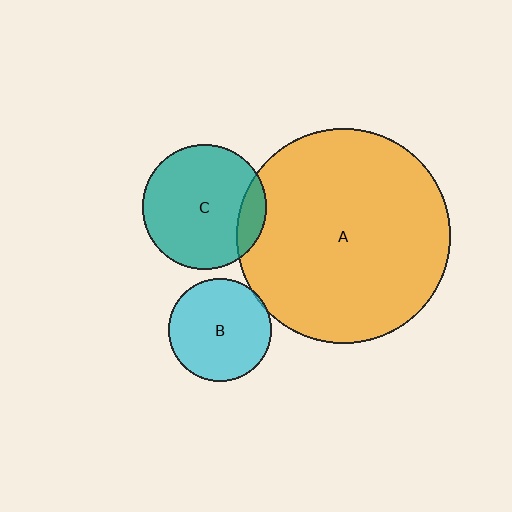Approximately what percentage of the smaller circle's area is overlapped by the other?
Approximately 5%.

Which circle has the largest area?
Circle A (orange).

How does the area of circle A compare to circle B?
Approximately 4.3 times.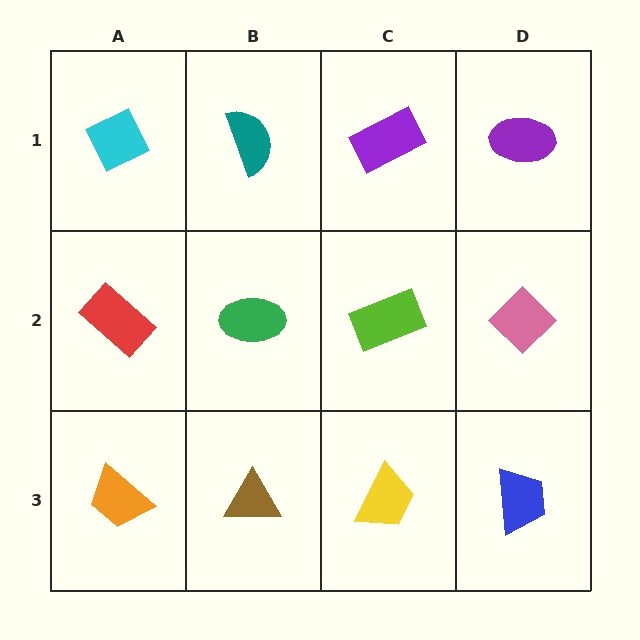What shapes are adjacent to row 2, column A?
A cyan diamond (row 1, column A), an orange trapezoid (row 3, column A), a green ellipse (row 2, column B).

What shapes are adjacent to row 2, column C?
A purple rectangle (row 1, column C), a yellow trapezoid (row 3, column C), a green ellipse (row 2, column B), a pink diamond (row 2, column D).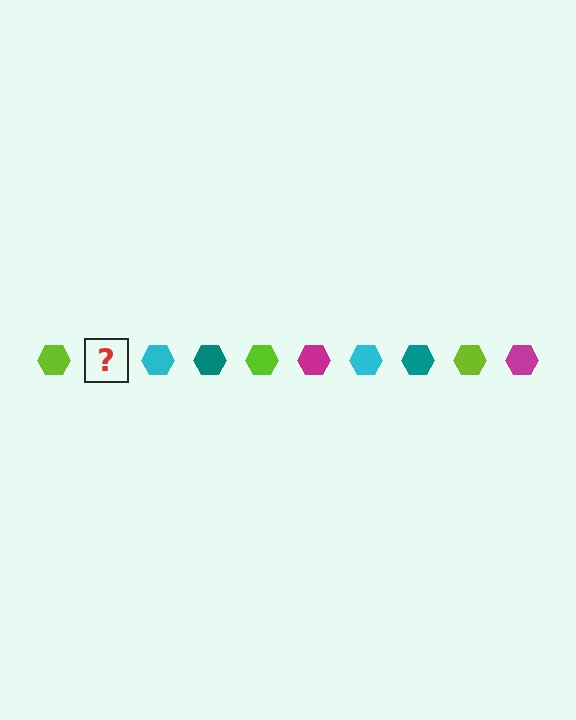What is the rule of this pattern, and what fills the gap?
The rule is that the pattern cycles through lime, magenta, cyan, teal hexagons. The gap should be filled with a magenta hexagon.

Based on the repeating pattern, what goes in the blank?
The blank should be a magenta hexagon.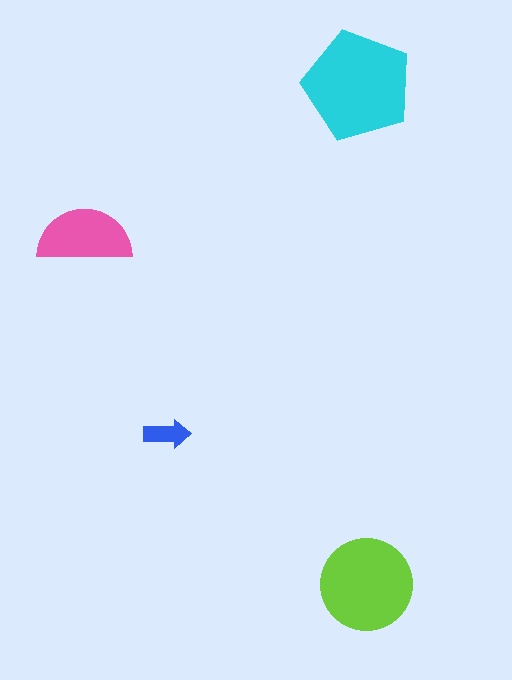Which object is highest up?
The cyan pentagon is topmost.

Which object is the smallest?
The blue arrow.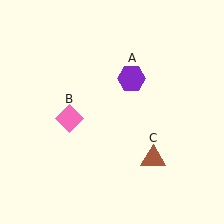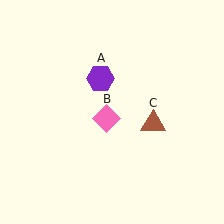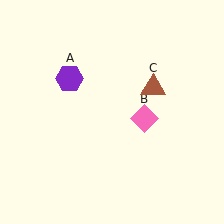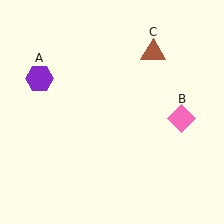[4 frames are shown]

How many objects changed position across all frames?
3 objects changed position: purple hexagon (object A), pink diamond (object B), brown triangle (object C).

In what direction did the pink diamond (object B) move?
The pink diamond (object B) moved right.